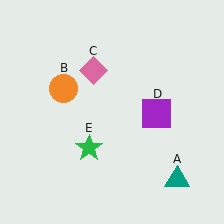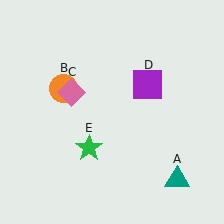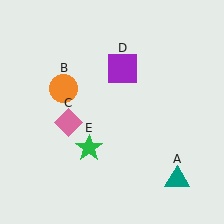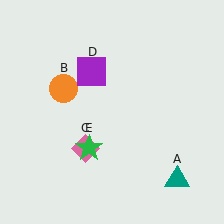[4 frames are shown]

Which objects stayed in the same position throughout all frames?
Teal triangle (object A) and orange circle (object B) and green star (object E) remained stationary.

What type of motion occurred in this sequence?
The pink diamond (object C), purple square (object D) rotated counterclockwise around the center of the scene.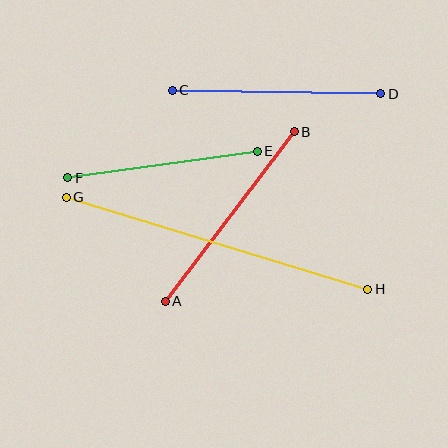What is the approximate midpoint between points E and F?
The midpoint is at approximately (162, 164) pixels.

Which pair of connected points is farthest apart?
Points G and H are farthest apart.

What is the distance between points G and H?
The distance is approximately 315 pixels.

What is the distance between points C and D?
The distance is approximately 208 pixels.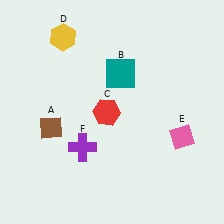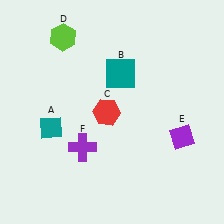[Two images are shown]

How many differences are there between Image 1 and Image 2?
There are 3 differences between the two images.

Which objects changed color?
A changed from brown to teal. D changed from yellow to lime. E changed from pink to purple.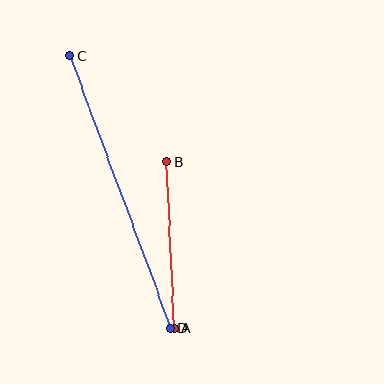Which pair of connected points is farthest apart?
Points C and D are farthest apart.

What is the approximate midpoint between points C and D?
The midpoint is at approximately (120, 192) pixels.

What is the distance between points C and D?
The distance is approximately 290 pixels.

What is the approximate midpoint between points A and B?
The midpoint is at approximately (171, 245) pixels.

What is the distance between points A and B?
The distance is approximately 167 pixels.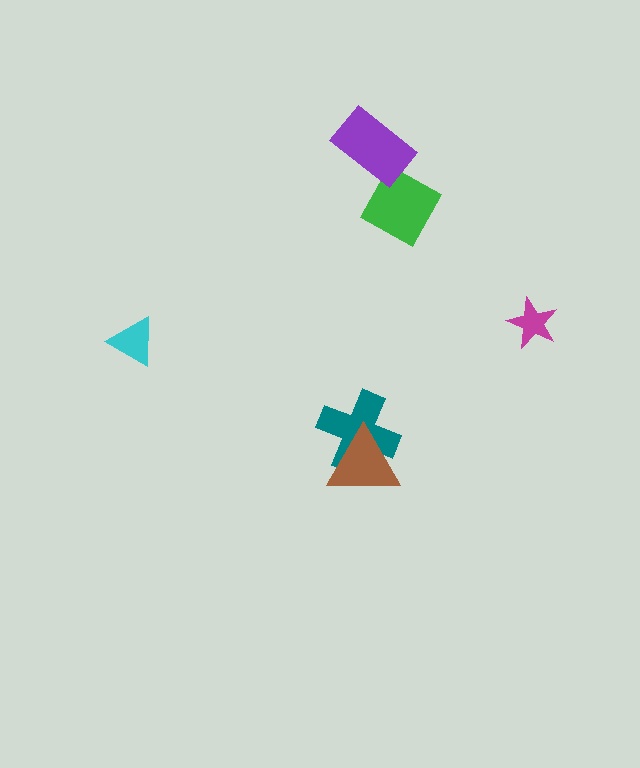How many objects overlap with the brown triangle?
1 object overlaps with the brown triangle.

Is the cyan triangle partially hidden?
No, no other shape covers it.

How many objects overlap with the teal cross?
1 object overlaps with the teal cross.